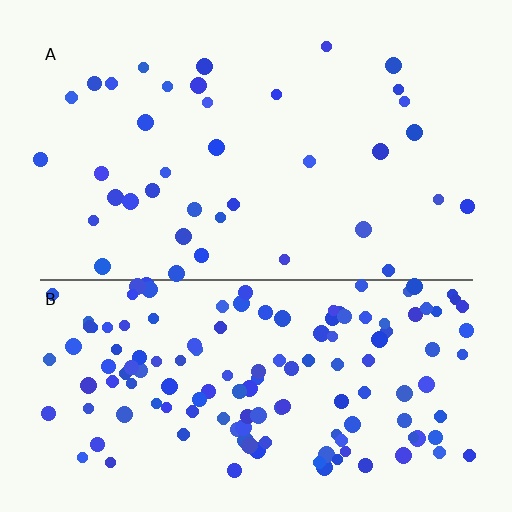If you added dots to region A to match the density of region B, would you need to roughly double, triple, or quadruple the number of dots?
Approximately quadruple.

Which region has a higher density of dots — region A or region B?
B (the bottom).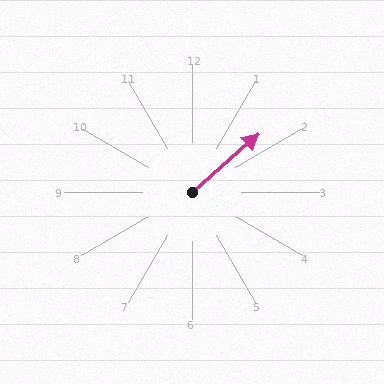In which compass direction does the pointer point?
Northeast.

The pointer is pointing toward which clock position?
Roughly 2 o'clock.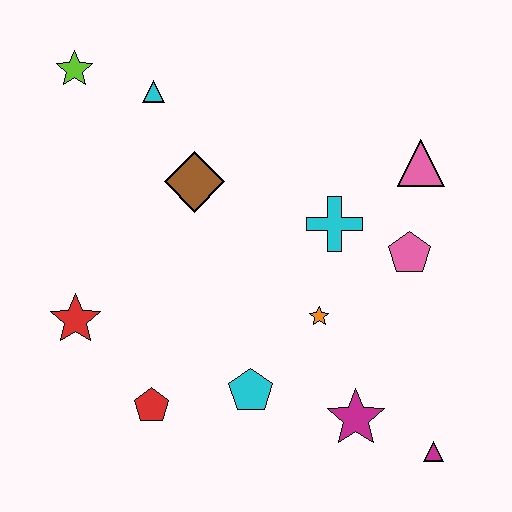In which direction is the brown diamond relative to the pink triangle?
The brown diamond is to the left of the pink triangle.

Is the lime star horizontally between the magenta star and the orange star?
No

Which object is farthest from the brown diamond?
The magenta triangle is farthest from the brown diamond.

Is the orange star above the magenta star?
Yes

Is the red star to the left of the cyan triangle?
Yes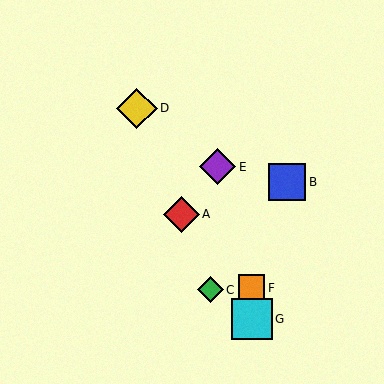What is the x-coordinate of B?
Object B is at x≈287.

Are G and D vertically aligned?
No, G is at x≈252 and D is at x≈137.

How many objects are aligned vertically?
2 objects (F, G) are aligned vertically.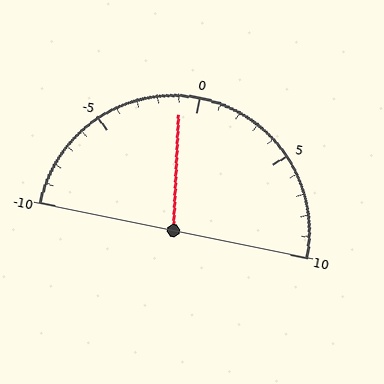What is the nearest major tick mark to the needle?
The nearest major tick mark is 0.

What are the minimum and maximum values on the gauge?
The gauge ranges from -10 to 10.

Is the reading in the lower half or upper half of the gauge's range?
The reading is in the lower half of the range (-10 to 10).